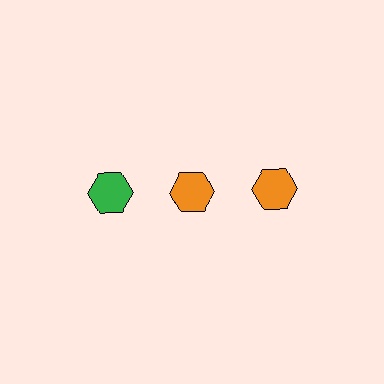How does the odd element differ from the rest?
It has a different color: green instead of orange.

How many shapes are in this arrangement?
There are 3 shapes arranged in a grid pattern.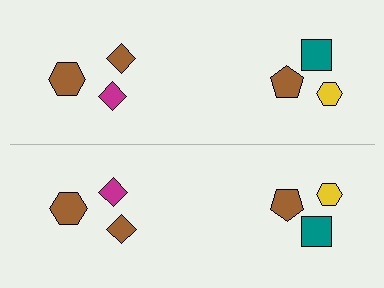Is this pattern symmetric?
Yes, this pattern has bilateral (reflection) symmetry.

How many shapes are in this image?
There are 12 shapes in this image.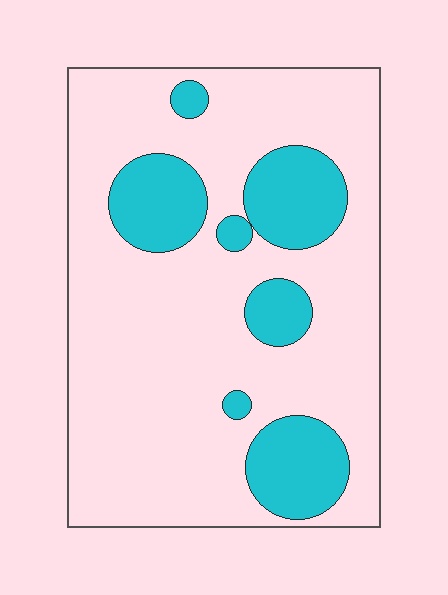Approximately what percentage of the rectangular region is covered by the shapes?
Approximately 20%.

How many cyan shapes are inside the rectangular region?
7.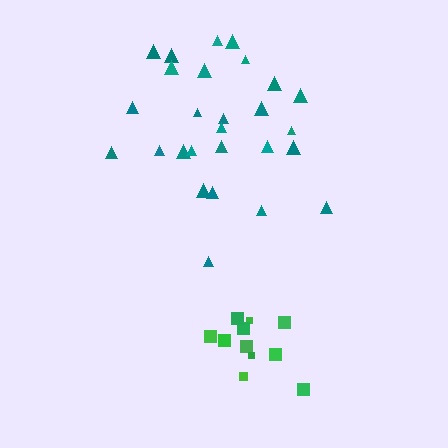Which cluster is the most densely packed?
Green.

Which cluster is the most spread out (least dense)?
Teal.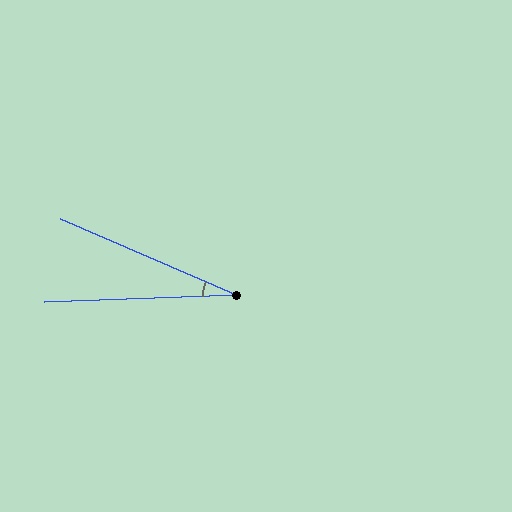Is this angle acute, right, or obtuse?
It is acute.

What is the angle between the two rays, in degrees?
Approximately 26 degrees.